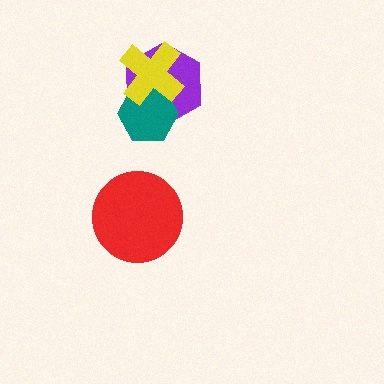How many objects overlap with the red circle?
0 objects overlap with the red circle.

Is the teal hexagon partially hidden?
Yes, it is partially covered by another shape.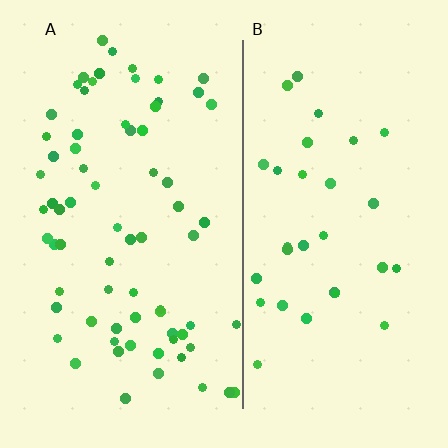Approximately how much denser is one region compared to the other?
Approximately 2.2× — region A over region B.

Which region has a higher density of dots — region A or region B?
A (the left).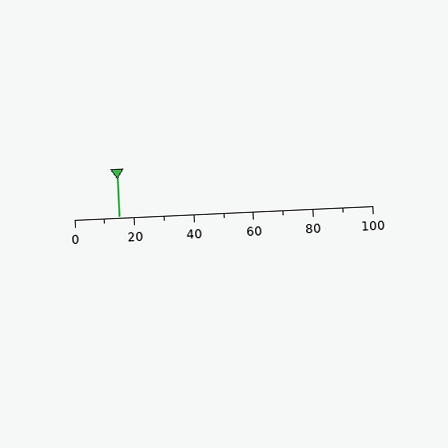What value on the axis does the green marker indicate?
The marker indicates approximately 15.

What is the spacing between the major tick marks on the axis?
The major ticks are spaced 20 apart.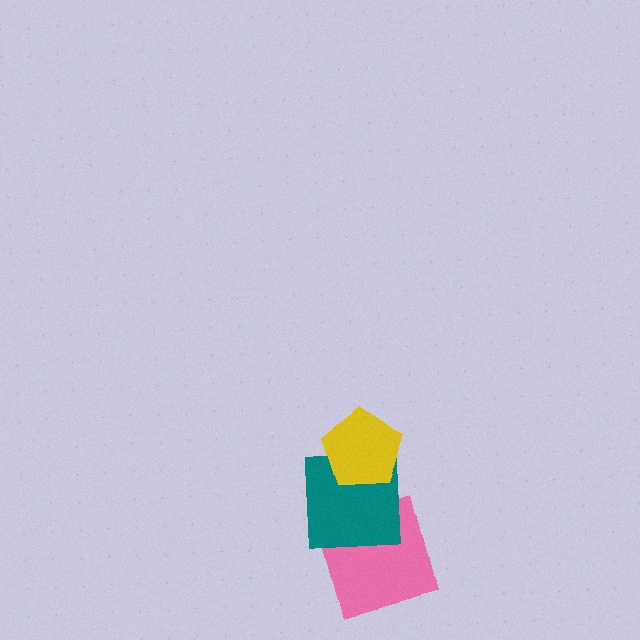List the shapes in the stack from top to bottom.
From top to bottom: the yellow pentagon, the teal square, the pink square.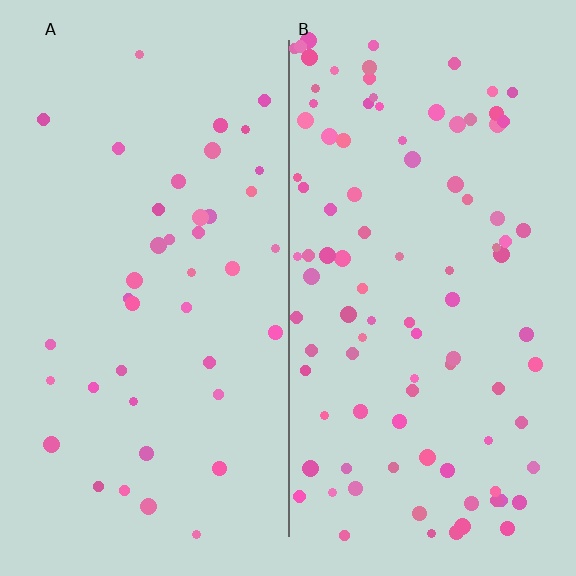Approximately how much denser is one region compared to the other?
Approximately 2.4× — region B over region A.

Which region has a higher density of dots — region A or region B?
B (the right).